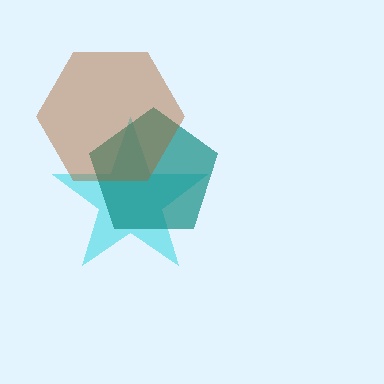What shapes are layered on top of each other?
The layered shapes are: a cyan star, a teal pentagon, a brown hexagon.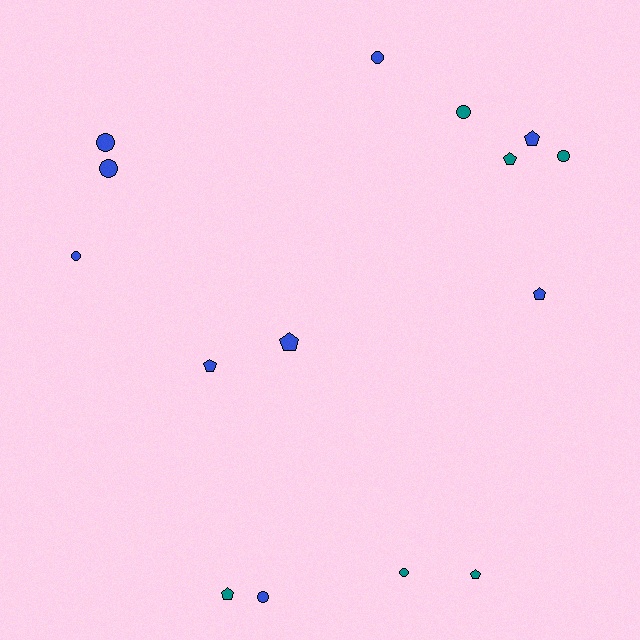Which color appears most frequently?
Blue, with 9 objects.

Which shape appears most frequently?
Circle, with 8 objects.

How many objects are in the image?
There are 15 objects.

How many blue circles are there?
There are 5 blue circles.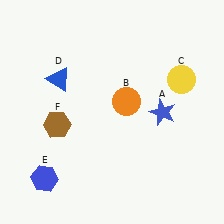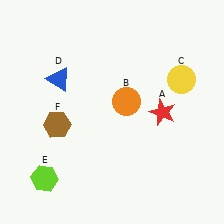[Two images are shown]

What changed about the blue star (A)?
In Image 1, A is blue. In Image 2, it changed to red.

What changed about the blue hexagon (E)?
In Image 1, E is blue. In Image 2, it changed to lime.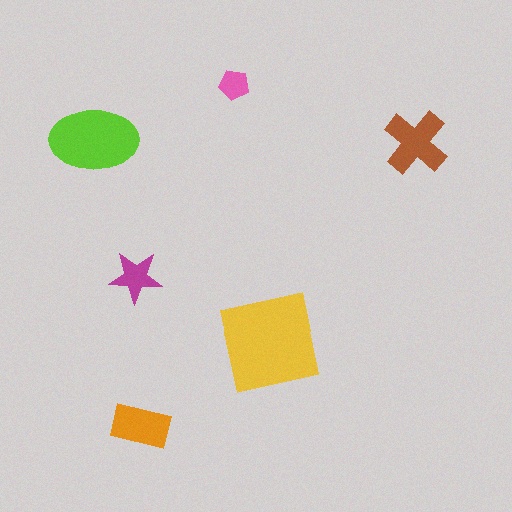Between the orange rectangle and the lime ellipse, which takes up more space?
The lime ellipse.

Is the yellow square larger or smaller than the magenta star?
Larger.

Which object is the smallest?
The pink pentagon.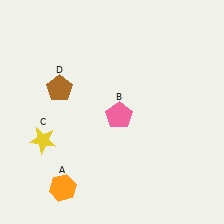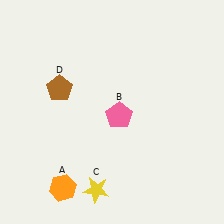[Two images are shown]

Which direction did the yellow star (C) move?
The yellow star (C) moved right.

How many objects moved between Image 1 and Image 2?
1 object moved between the two images.